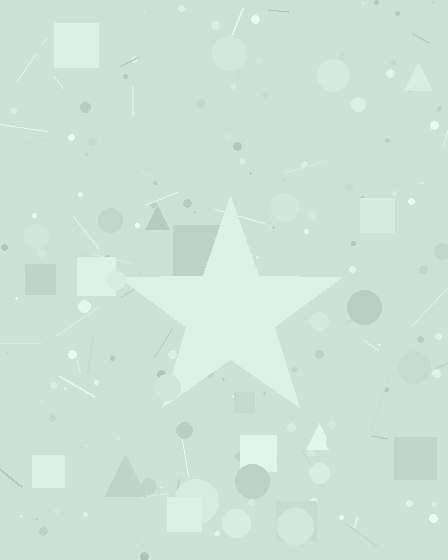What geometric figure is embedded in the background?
A star is embedded in the background.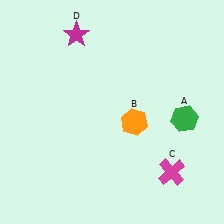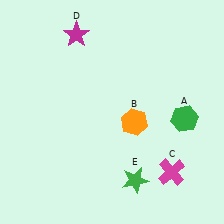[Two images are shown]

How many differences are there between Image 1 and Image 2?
There is 1 difference between the two images.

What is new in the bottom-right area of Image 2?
A green star (E) was added in the bottom-right area of Image 2.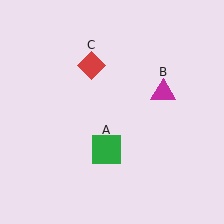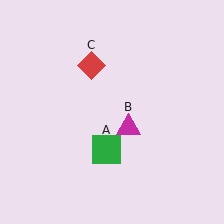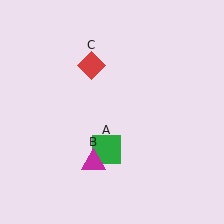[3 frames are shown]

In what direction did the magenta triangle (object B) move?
The magenta triangle (object B) moved down and to the left.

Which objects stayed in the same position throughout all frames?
Green square (object A) and red diamond (object C) remained stationary.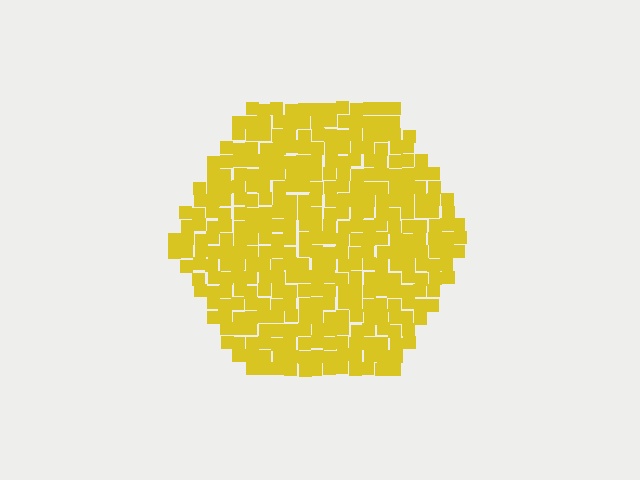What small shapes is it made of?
It is made of small squares.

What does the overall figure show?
The overall figure shows a hexagon.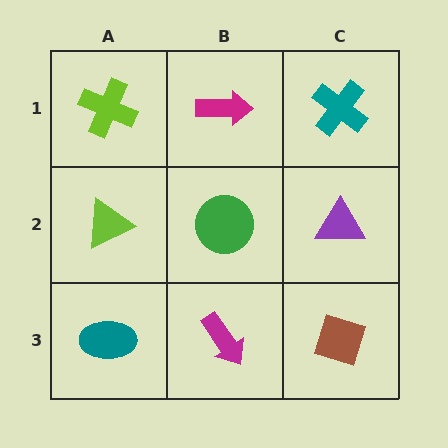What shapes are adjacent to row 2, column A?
A lime cross (row 1, column A), a teal ellipse (row 3, column A), a green circle (row 2, column B).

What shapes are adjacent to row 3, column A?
A lime triangle (row 2, column A), a magenta arrow (row 3, column B).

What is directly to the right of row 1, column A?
A magenta arrow.